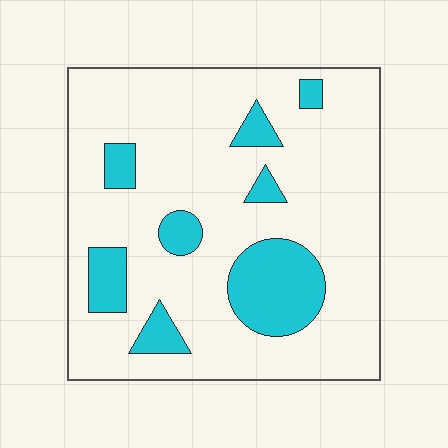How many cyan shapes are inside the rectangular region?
8.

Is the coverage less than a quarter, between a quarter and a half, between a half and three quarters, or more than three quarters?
Less than a quarter.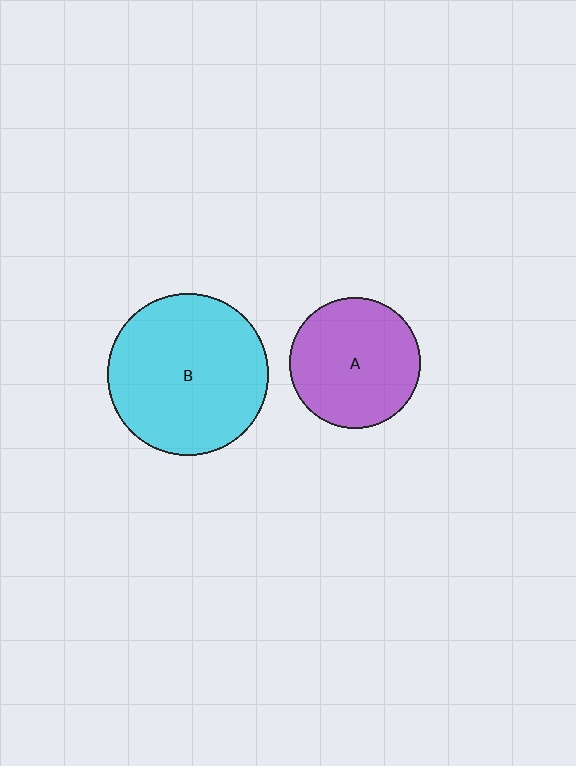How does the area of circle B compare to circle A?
Approximately 1.5 times.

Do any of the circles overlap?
No, none of the circles overlap.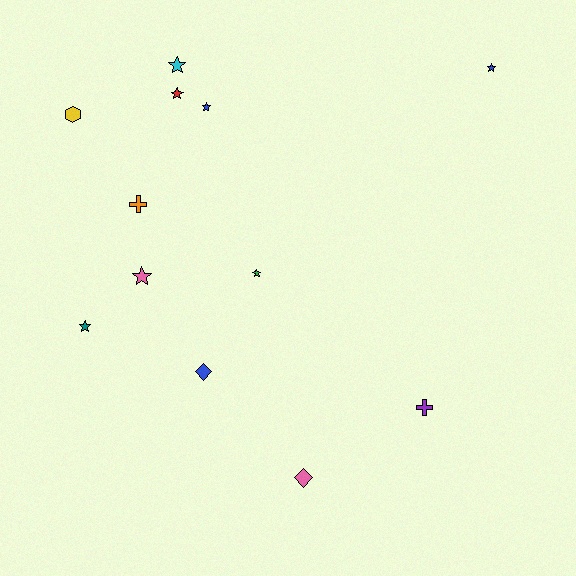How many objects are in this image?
There are 12 objects.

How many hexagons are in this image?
There is 1 hexagon.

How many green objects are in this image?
There is 1 green object.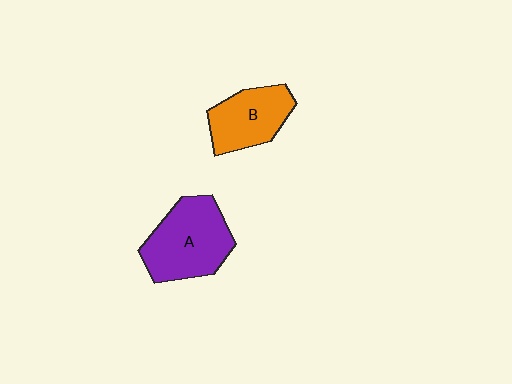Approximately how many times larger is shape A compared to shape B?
Approximately 1.4 times.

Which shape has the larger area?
Shape A (purple).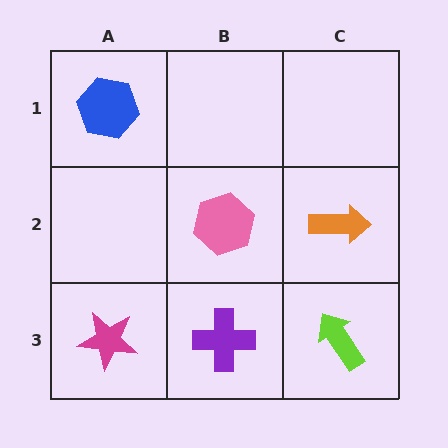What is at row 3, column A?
A magenta star.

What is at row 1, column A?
A blue hexagon.